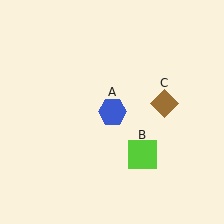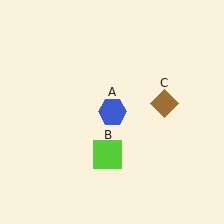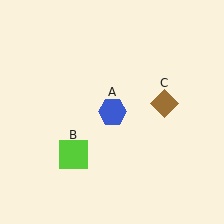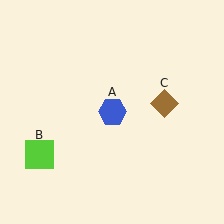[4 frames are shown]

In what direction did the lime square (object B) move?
The lime square (object B) moved left.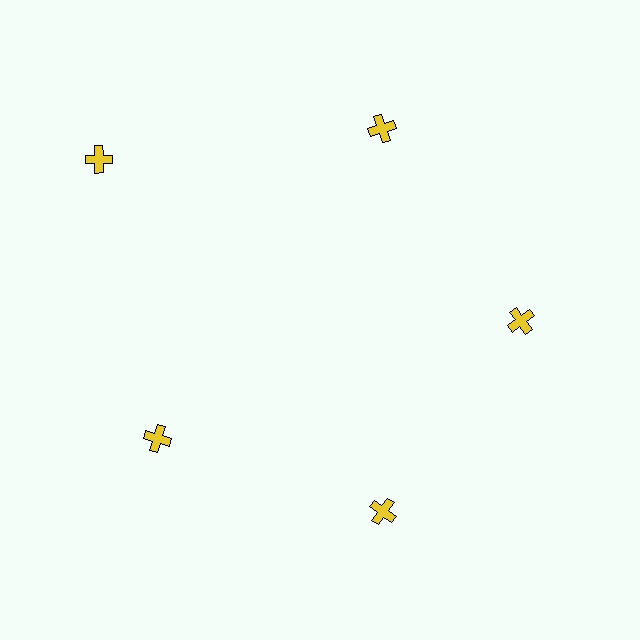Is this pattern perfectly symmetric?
No. The 5 yellow crosses are arranged in a ring, but one element near the 10 o'clock position is pushed outward from the center, breaking the 5-fold rotational symmetry.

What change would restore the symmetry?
The symmetry would be restored by moving it inward, back onto the ring so that all 5 crosses sit at equal angles and equal distance from the center.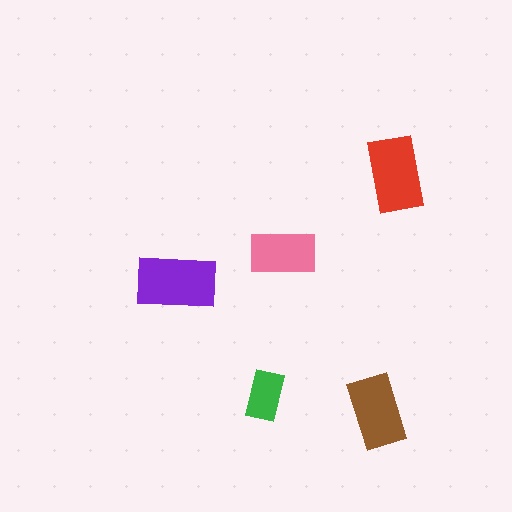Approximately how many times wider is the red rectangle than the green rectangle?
About 1.5 times wider.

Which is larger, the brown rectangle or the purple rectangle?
The purple one.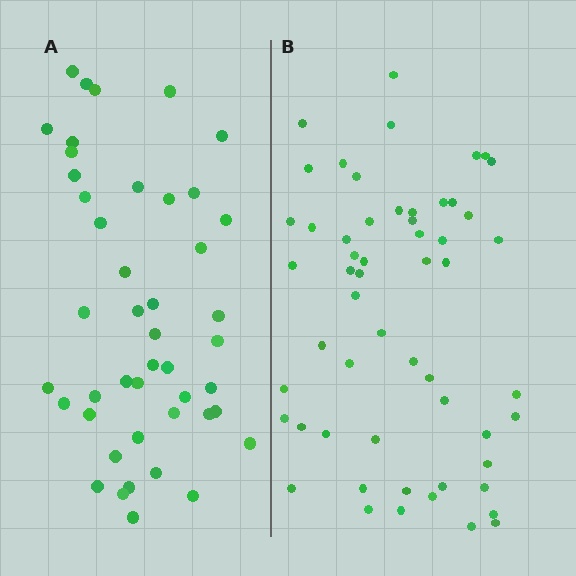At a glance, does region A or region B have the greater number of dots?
Region B (the right region) has more dots.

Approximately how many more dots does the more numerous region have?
Region B has roughly 12 or so more dots than region A.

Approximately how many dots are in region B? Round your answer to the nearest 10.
About 60 dots. (The exact count is 56, which rounds to 60.)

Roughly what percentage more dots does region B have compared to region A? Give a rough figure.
About 25% more.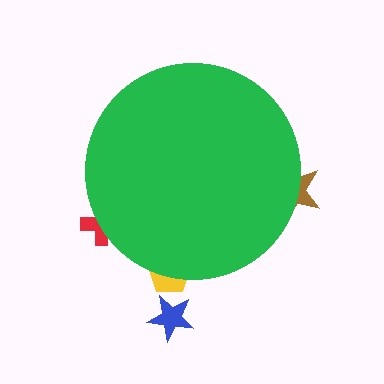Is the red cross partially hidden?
Yes, the red cross is partially hidden behind the green circle.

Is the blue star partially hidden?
No, the blue star is fully visible.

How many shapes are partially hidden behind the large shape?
3 shapes are partially hidden.